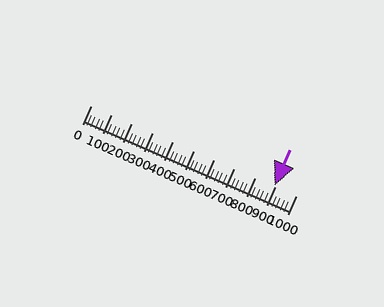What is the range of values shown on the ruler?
The ruler shows values from 0 to 1000.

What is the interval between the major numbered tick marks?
The major tick marks are spaced 100 units apart.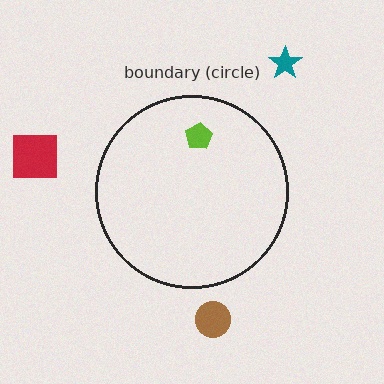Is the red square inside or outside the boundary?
Outside.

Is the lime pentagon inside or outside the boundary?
Inside.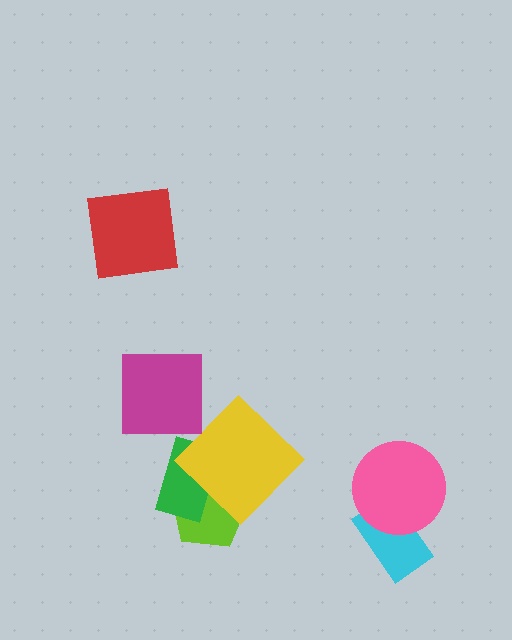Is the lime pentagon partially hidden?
Yes, it is partially covered by another shape.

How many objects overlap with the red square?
0 objects overlap with the red square.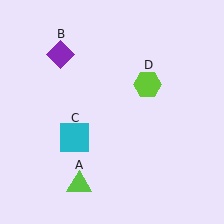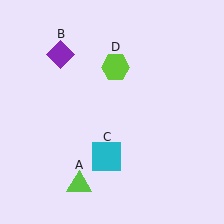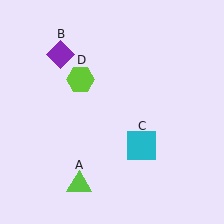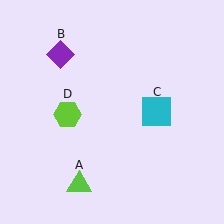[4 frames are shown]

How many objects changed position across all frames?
2 objects changed position: cyan square (object C), lime hexagon (object D).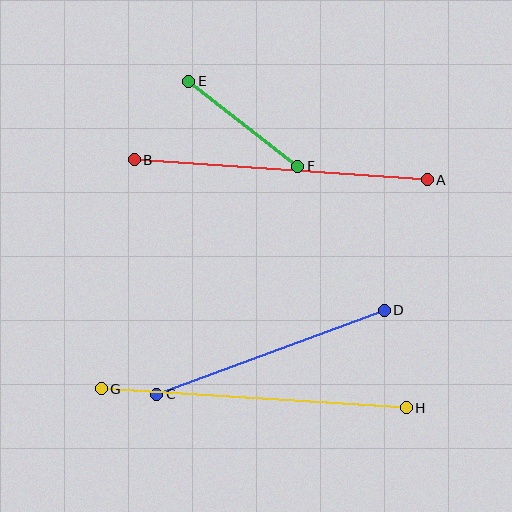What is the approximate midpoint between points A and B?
The midpoint is at approximately (281, 170) pixels.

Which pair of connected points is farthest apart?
Points G and H are farthest apart.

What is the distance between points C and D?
The distance is approximately 243 pixels.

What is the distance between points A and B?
The distance is approximately 293 pixels.